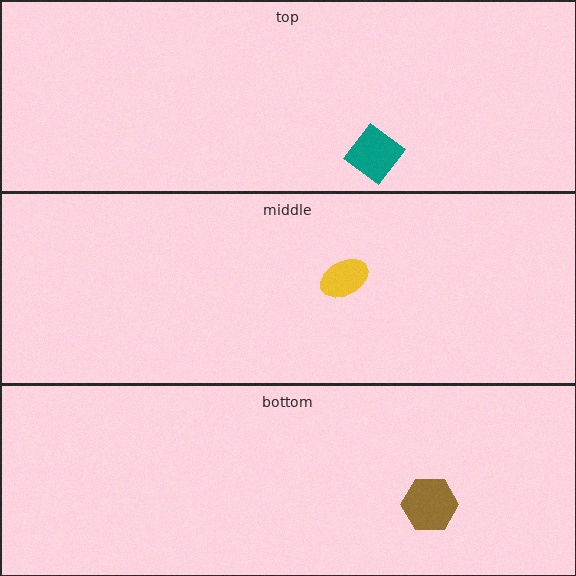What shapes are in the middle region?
The yellow ellipse.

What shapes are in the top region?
The teal diamond.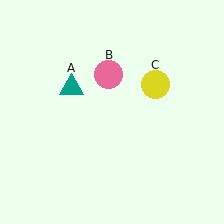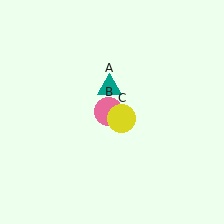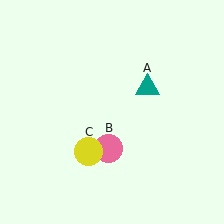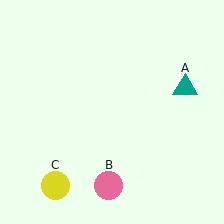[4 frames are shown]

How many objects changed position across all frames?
3 objects changed position: teal triangle (object A), pink circle (object B), yellow circle (object C).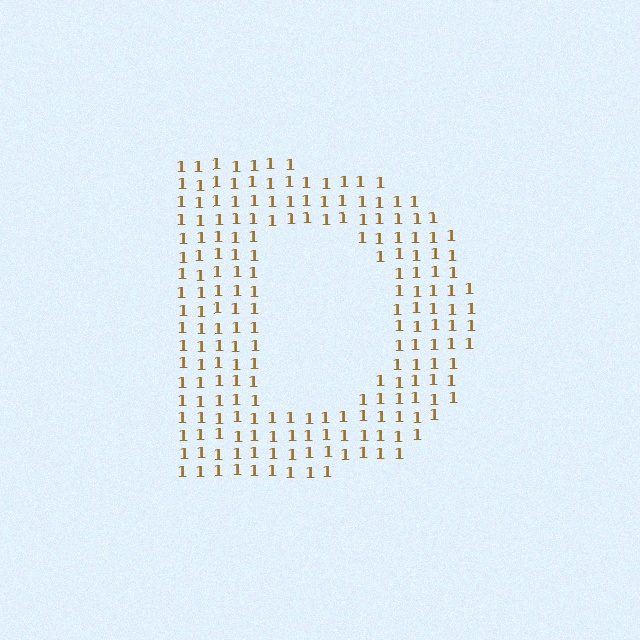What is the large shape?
The large shape is the letter D.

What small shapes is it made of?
It is made of small digit 1's.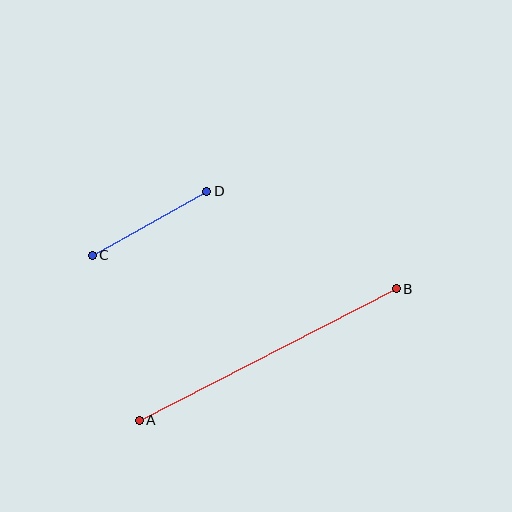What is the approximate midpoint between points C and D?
The midpoint is at approximately (149, 223) pixels.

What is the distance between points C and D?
The distance is approximately 131 pixels.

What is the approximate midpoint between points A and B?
The midpoint is at approximately (268, 355) pixels.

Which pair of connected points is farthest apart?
Points A and B are farthest apart.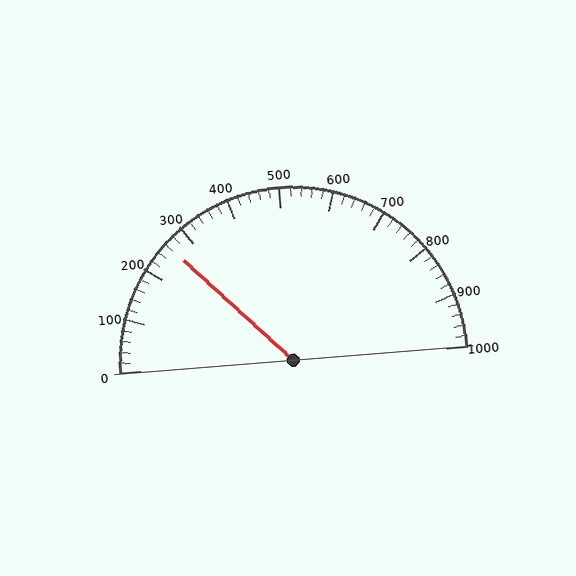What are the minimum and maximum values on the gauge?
The gauge ranges from 0 to 1000.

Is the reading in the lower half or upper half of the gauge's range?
The reading is in the lower half of the range (0 to 1000).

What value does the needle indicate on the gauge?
The needle indicates approximately 260.